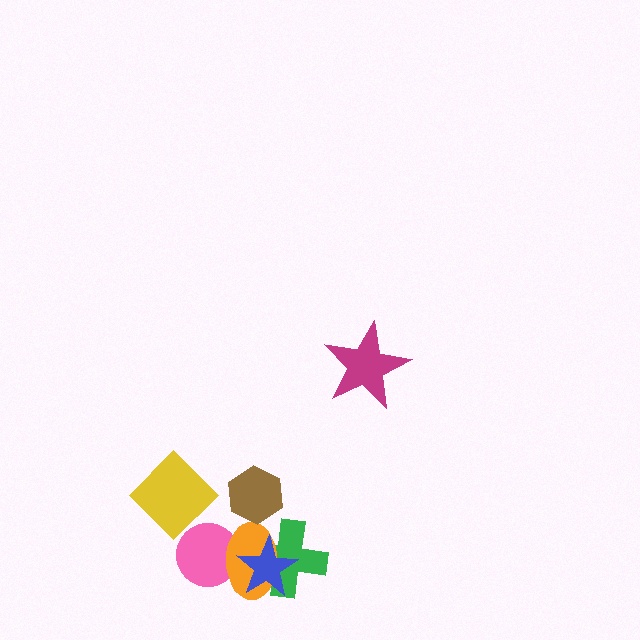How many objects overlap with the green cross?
2 objects overlap with the green cross.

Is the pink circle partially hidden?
Yes, it is partially covered by another shape.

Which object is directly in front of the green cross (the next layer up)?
The orange ellipse is directly in front of the green cross.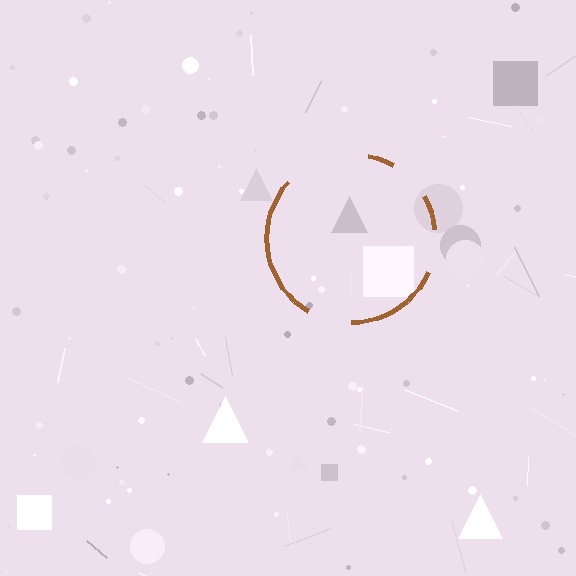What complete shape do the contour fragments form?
The contour fragments form a circle.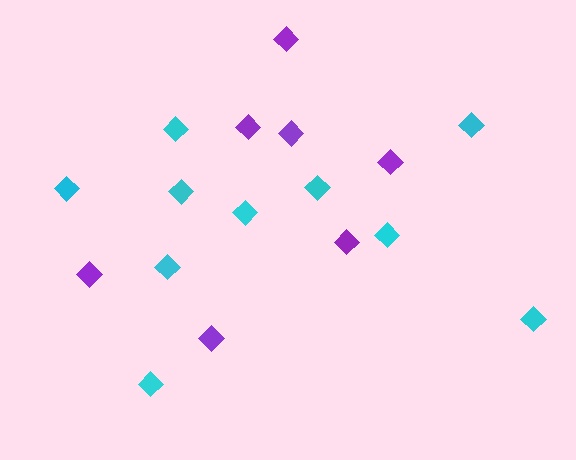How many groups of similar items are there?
There are 2 groups: one group of cyan diamonds (10) and one group of purple diamonds (7).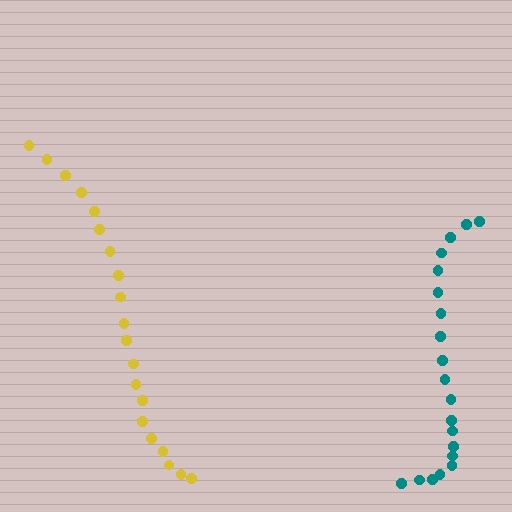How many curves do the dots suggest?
There are 2 distinct paths.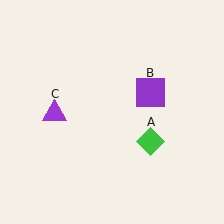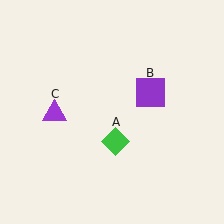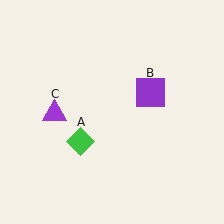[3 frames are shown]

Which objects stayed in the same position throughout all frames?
Purple square (object B) and purple triangle (object C) remained stationary.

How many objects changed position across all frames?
1 object changed position: green diamond (object A).